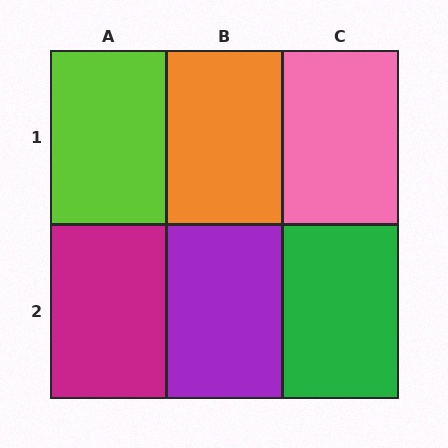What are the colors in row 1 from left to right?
Lime, orange, pink.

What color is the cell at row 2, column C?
Green.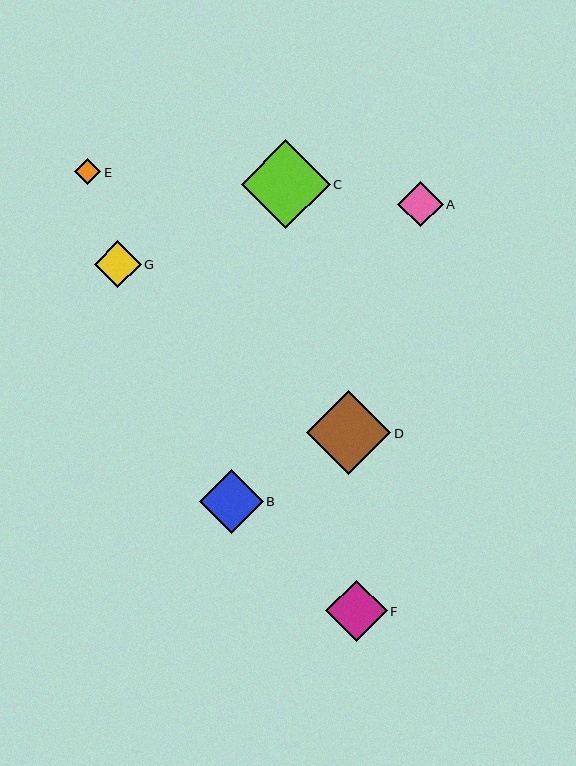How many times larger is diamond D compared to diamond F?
Diamond D is approximately 1.4 times the size of diamond F.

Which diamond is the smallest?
Diamond E is the smallest with a size of approximately 26 pixels.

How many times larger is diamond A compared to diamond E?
Diamond A is approximately 1.7 times the size of diamond E.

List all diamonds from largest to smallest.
From largest to smallest: C, D, B, F, G, A, E.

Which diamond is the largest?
Diamond C is the largest with a size of approximately 88 pixels.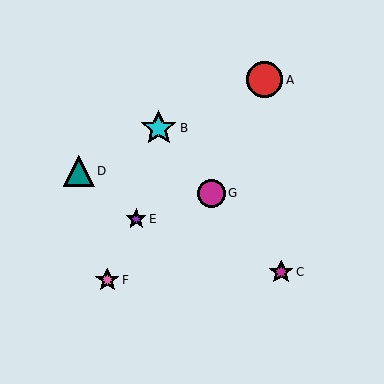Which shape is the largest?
The cyan star (labeled B) is the largest.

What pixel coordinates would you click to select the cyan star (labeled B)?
Click at (159, 128) to select the cyan star B.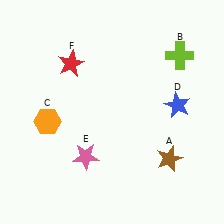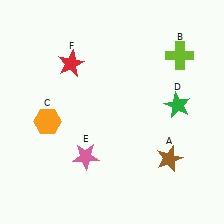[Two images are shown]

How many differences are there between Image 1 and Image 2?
There is 1 difference between the two images.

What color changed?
The star (D) changed from blue in Image 1 to green in Image 2.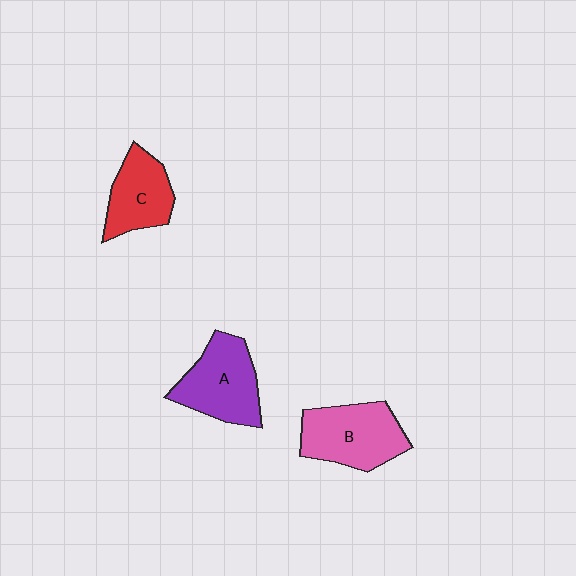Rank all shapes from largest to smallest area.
From largest to smallest: B (pink), A (purple), C (red).